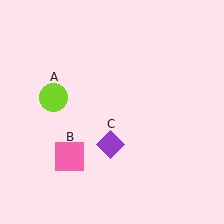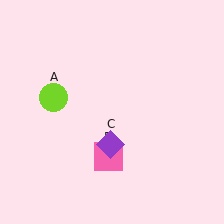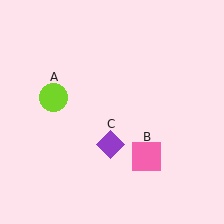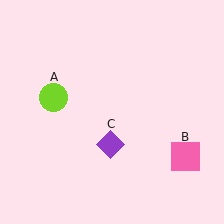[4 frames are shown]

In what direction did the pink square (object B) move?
The pink square (object B) moved right.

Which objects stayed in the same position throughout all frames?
Lime circle (object A) and purple diamond (object C) remained stationary.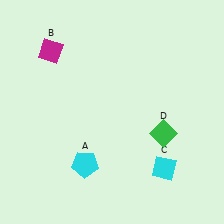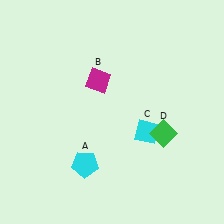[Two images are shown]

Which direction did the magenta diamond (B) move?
The magenta diamond (B) moved right.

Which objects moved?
The objects that moved are: the magenta diamond (B), the cyan diamond (C).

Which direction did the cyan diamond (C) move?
The cyan diamond (C) moved up.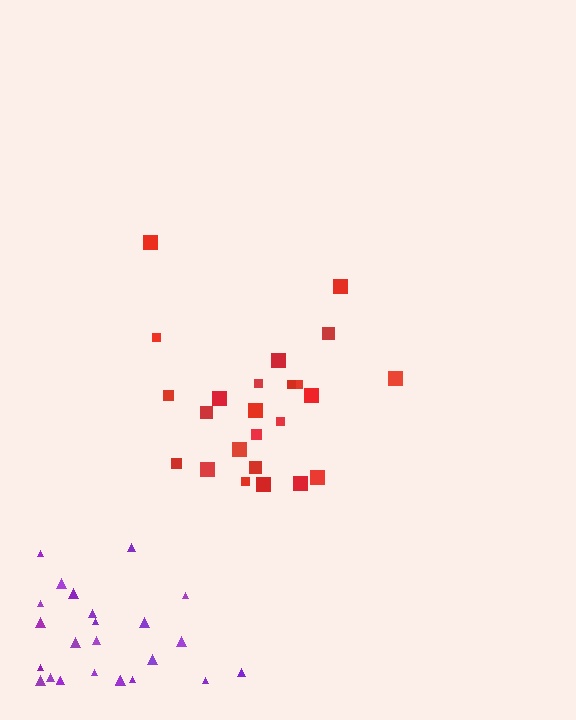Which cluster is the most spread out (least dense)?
Purple.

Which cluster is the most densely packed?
Red.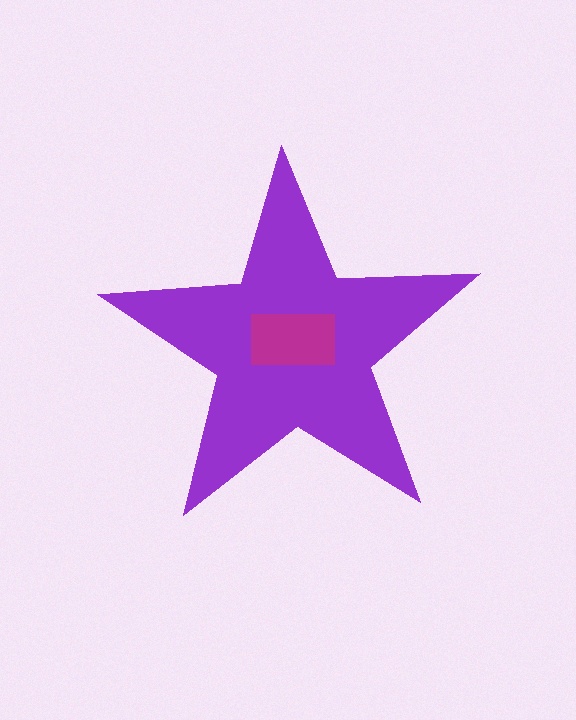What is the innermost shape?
The magenta rectangle.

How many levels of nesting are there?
2.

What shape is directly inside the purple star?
The magenta rectangle.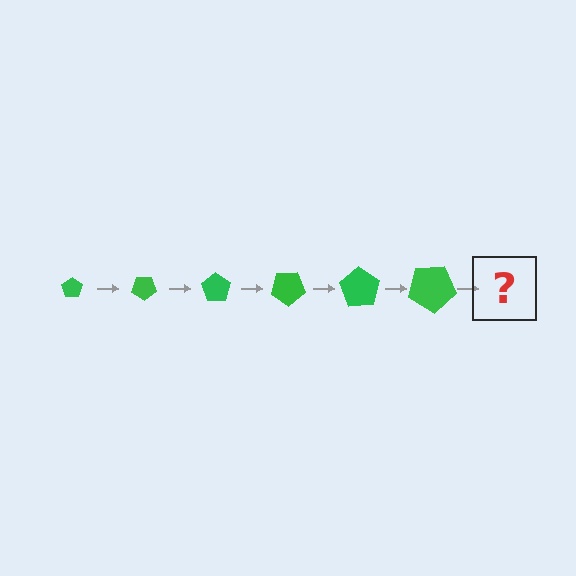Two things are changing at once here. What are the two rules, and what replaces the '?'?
The two rules are that the pentagon grows larger each step and it rotates 35 degrees each step. The '?' should be a pentagon, larger than the previous one and rotated 210 degrees from the start.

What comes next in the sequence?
The next element should be a pentagon, larger than the previous one and rotated 210 degrees from the start.